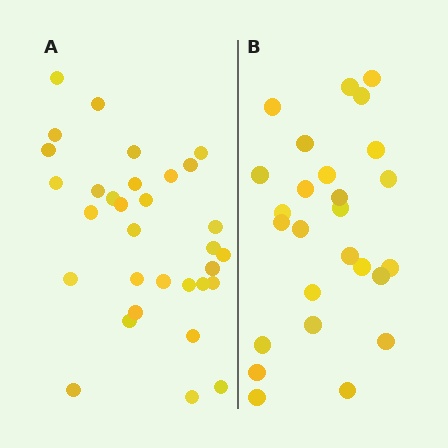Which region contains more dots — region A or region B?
Region A (the left region) has more dots.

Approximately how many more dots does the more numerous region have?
Region A has about 6 more dots than region B.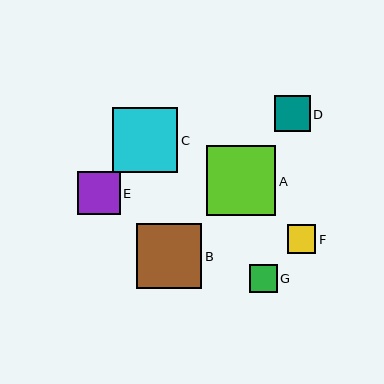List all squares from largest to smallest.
From largest to smallest: A, C, B, E, D, F, G.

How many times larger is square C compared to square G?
Square C is approximately 2.4 times the size of square G.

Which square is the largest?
Square A is the largest with a size of approximately 70 pixels.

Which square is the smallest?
Square G is the smallest with a size of approximately 28 pixels.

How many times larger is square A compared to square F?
Square A is approximately 2.4 times the size of square F.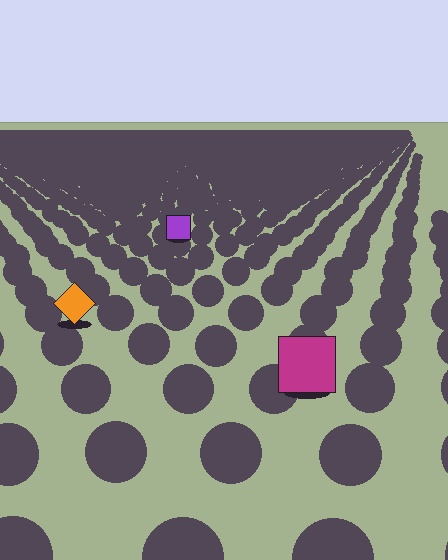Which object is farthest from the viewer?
The purple square is farthest from the viewer. It appears smaller and the ground texture around it is denser.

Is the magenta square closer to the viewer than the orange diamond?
Yes. The magenta square is closer — you can tell from the texture gradient: the ground texture is coarser near it.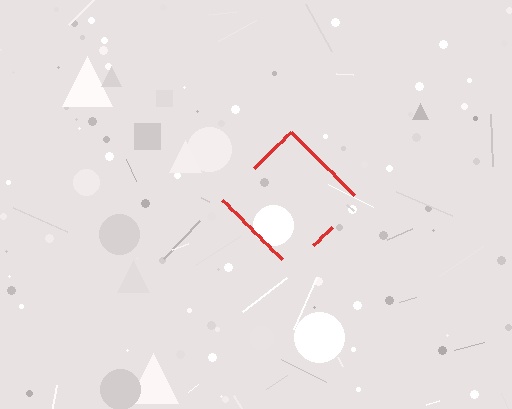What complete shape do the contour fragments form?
The contour fragments form a diamond.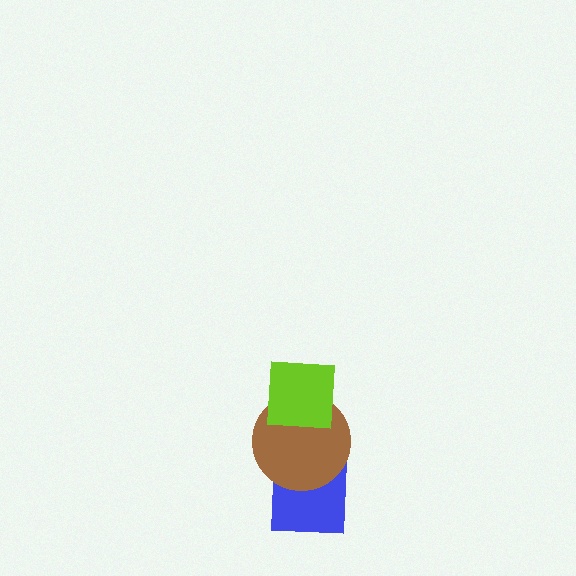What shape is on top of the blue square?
The brown circle is on top of the blue square.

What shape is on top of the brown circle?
The lime square is on top of the brown circle.